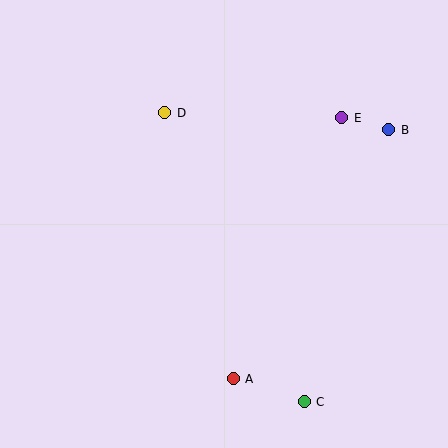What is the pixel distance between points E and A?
The distance between E and A is 283 pixels.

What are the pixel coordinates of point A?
Point A is at (233, 379).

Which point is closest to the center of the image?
Point D at (165, 113) is closest to the center.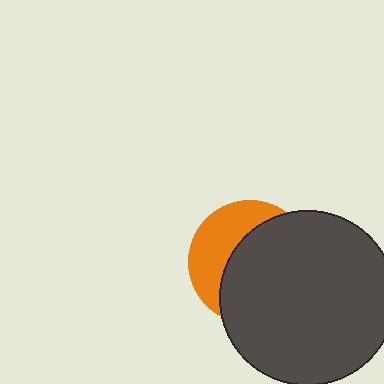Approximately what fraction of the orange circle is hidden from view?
Roughly 63% of the orange circle is hidden behind the dark gray circle.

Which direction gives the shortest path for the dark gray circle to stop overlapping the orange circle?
Moving right gives the shortest separation.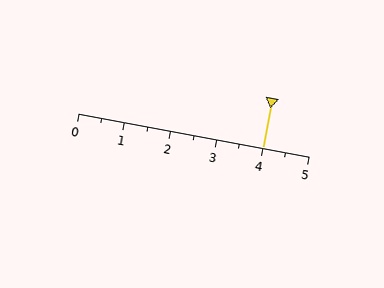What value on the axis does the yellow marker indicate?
The marker indicates approximately 4.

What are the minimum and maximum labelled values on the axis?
The axis runs from 0 to 5.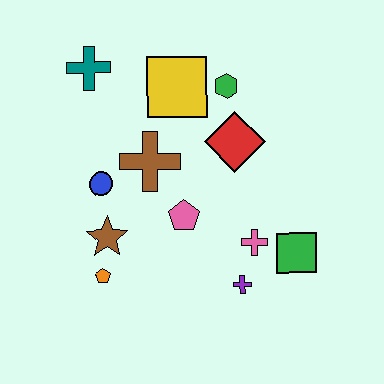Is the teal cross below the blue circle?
No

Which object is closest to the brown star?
The orange pentagon is closest to the brown star.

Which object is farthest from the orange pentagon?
The green hexagon is farthest from the orange pentagon.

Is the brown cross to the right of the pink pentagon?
No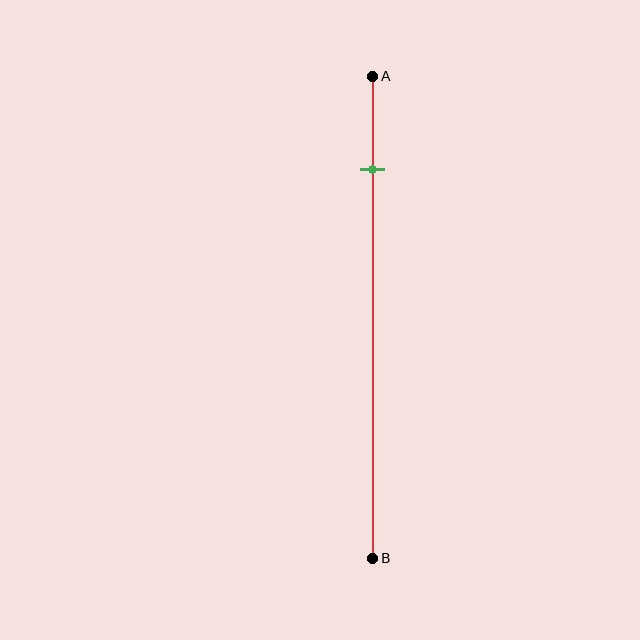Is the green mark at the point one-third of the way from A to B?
No, the mark is at about 20% from A, not at the 33% one-third point.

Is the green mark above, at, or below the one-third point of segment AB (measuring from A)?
The green mark is above the one-third point of segment AB.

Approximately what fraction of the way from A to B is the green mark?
The green mark is approximately 20% of the way from A to B.